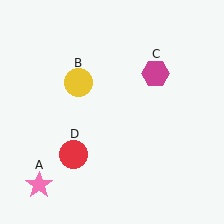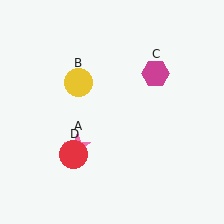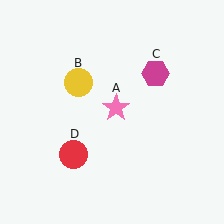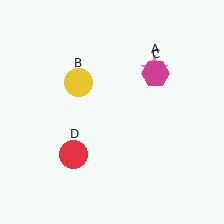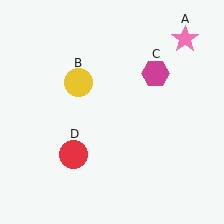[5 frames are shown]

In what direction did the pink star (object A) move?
The pink star (object A) moved up and to the right.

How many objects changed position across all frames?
1 object changed position: pink star (object A).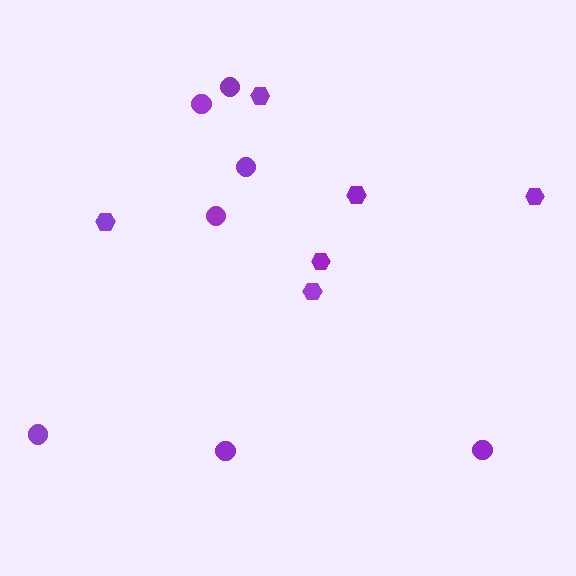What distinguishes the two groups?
There are 2 groups: one group of hexagons (6) and one group of circles (7).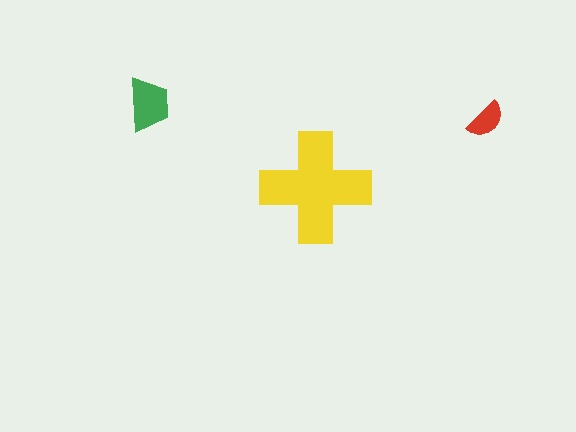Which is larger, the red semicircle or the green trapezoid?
The green trapezoid.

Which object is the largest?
The yellow cross.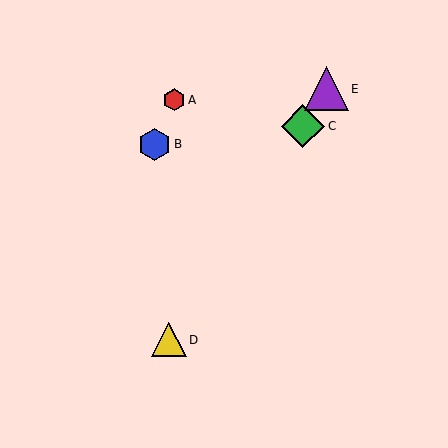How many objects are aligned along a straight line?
3 objects (C, D, E) are aligned along a straight line.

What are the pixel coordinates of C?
Object C is at (303, 126).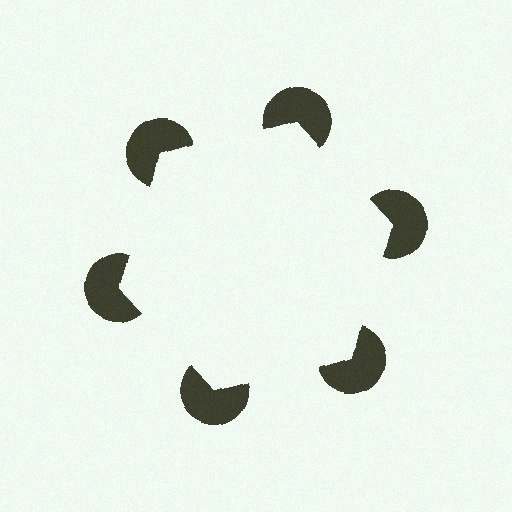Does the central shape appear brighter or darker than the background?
It typically appears slightly brighter than the background, even though no actual brightness change is drawn.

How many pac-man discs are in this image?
There are 6 — one at each vertex of the illusory hexagon.